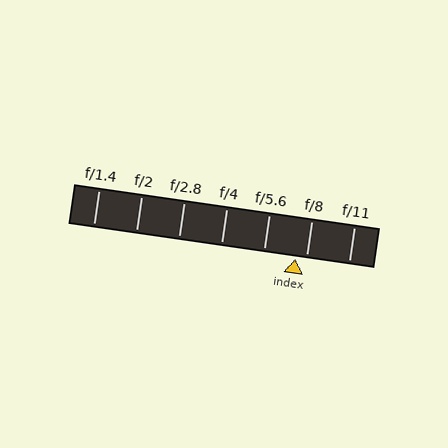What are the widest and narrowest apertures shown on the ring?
The widest aperture shown is f/1.4 and the narrowest is f/11.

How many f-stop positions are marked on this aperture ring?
There are 7 f-stop positions marked.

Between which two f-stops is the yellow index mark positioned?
The index mark is between f/5.6 and f/8.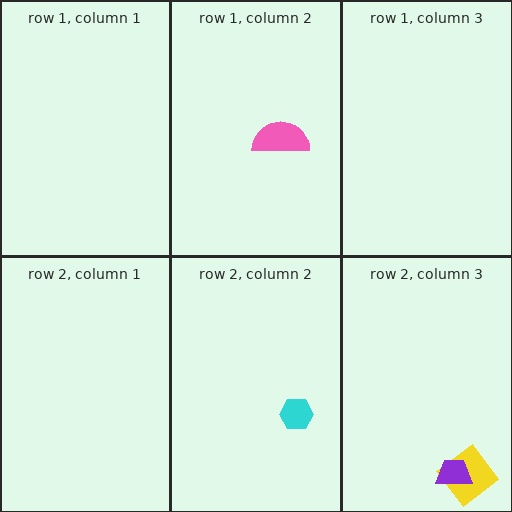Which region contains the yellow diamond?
The row 2, column 3 region.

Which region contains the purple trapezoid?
The row 2, column 3 region.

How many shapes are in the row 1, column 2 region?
1.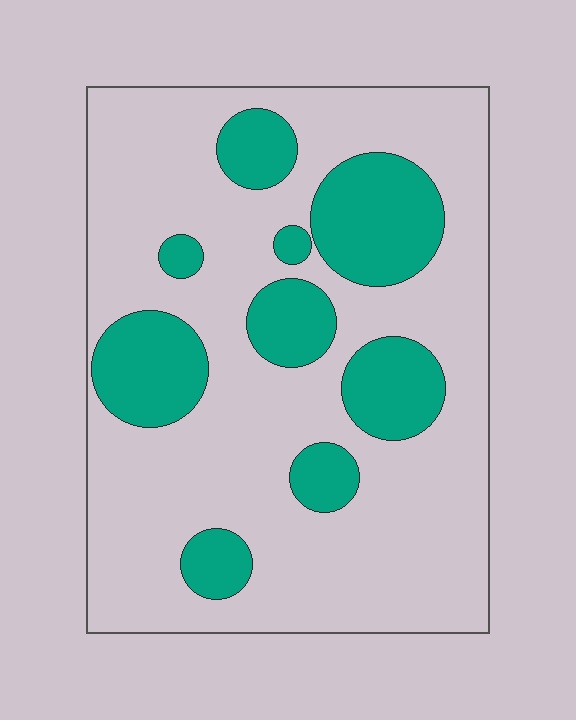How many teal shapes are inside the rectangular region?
9.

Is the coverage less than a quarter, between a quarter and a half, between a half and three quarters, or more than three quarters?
Between a quarter and a half.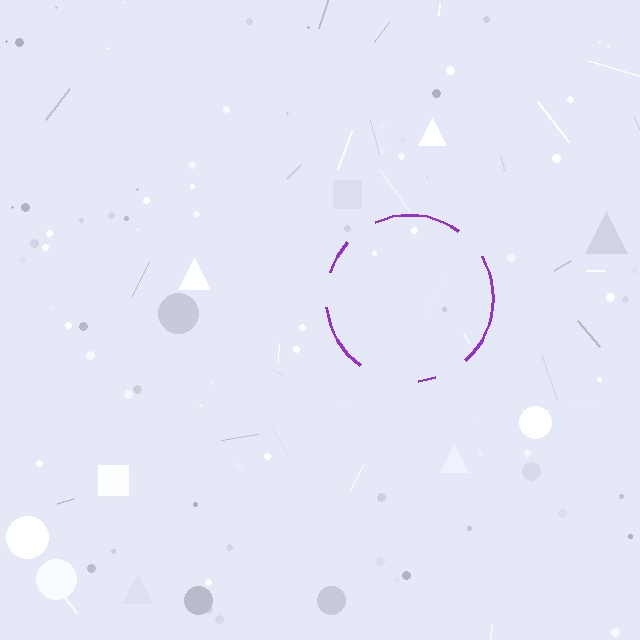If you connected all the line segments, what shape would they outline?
They would outline a circle.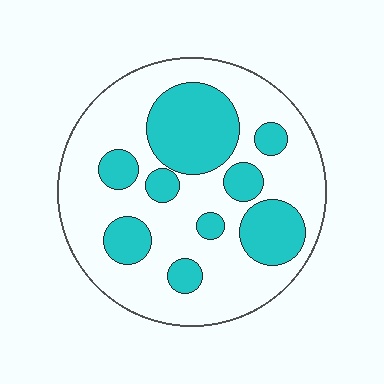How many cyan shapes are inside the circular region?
9.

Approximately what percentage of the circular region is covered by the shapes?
Approximately 30%.